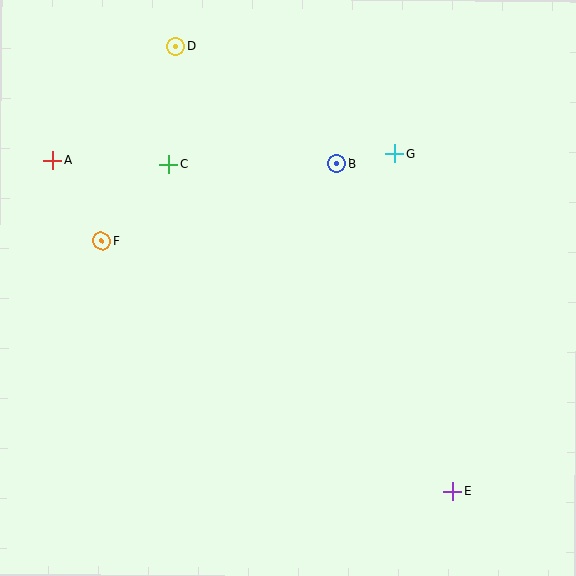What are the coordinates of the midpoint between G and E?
The midpoint between G and E is at (424, 323).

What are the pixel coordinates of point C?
Point C is at (169, 164).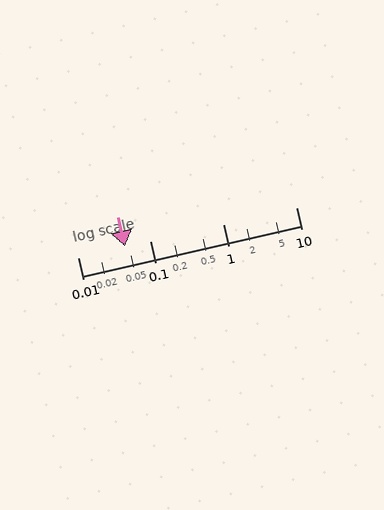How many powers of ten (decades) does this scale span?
The scale spans 3 decades, from 0.01 to 10.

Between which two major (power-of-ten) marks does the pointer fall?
The pointer is between 0.01 and 0.1.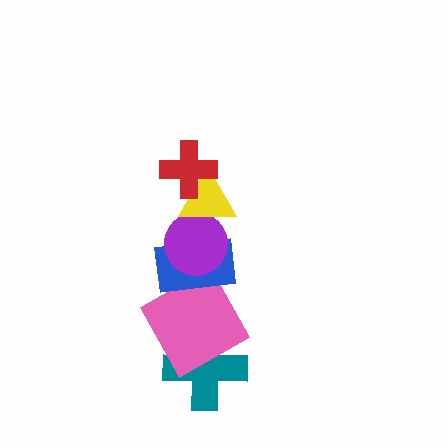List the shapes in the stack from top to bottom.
From top to bottom: the red cross, the yellow triangle, the purple circle, the blue rectangle, the pink square, the teal cross.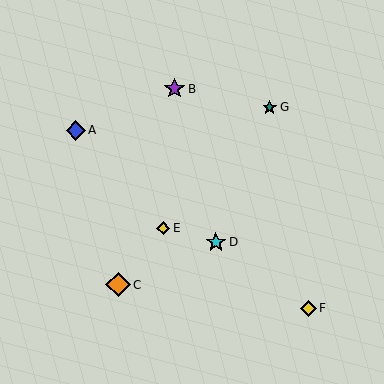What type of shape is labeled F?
Shape F is a yellow diamond.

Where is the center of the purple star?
The center of the purple star is at (174, 89).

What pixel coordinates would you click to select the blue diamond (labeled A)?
Click at (76, 130) to select the blue diamond A.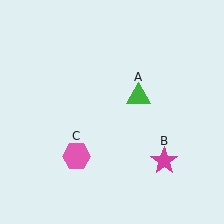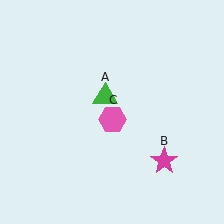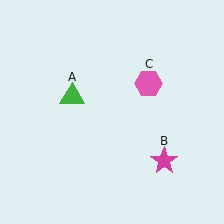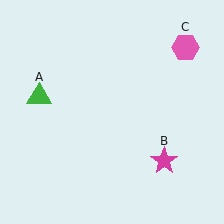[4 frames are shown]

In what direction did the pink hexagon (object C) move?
The pink hexagon (object C) moved up and to the right.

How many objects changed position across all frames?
2 objects changed position: green triangle (object A), pink hexagon (object C).